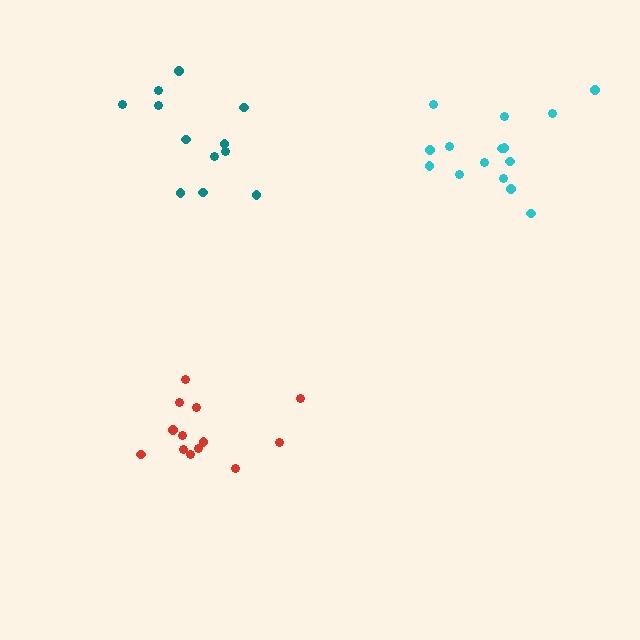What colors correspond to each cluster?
The clusters are colored: red, teal, cyan.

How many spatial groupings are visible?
There are 3 spatial groupings.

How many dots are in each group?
Group 1: 13 dots, Group 2: 12 dots, Group 3: 15 dots (40 total).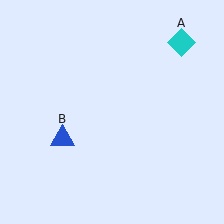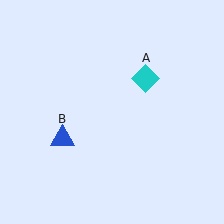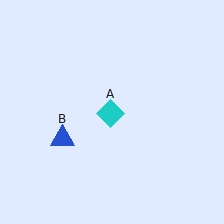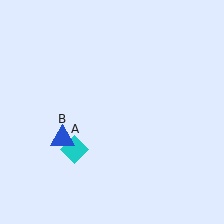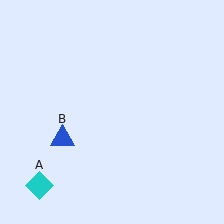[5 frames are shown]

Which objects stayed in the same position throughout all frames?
Blue triangle (object B) remained stationary.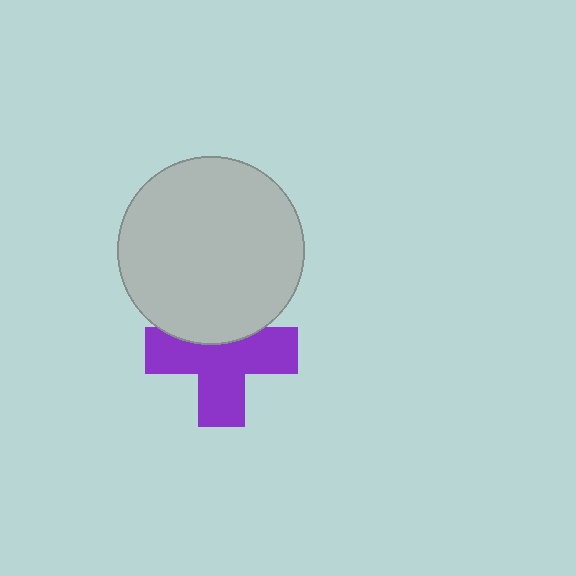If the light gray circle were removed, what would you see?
You would see the complete purple cross.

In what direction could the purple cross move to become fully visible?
The purple cross could move down. That would shift it out from behind the light gray circle entirely.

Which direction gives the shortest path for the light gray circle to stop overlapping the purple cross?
Moving up gives the shortest separation.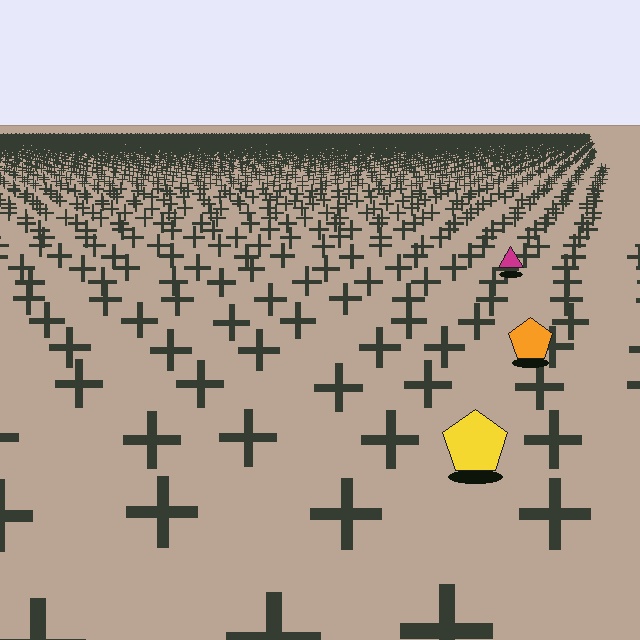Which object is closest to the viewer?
The yellow pentagon is closest. The texture marks near it are larger and more spread out.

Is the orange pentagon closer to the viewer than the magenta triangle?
Yes. The orange pentagon is closer — you can tell from the texture gradient: the ground texture is coarser near it.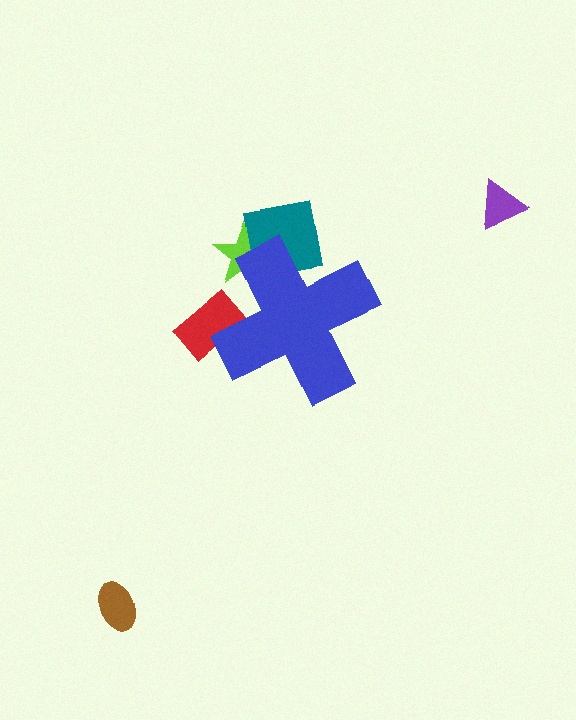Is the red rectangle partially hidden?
Yes, the red rectangle is partially hidden behind the blue cross.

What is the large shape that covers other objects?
A blue cross.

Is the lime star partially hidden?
Yes, the lime star is partially hidden behind the blue cross.